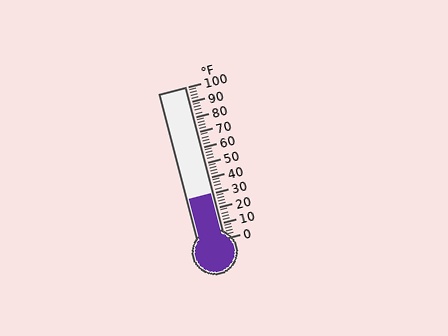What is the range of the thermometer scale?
The thermometer scale ranges from 0°F to 100°F.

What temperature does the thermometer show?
The thermometer shows approximately 30°F.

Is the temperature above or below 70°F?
The temperature is below 70°F.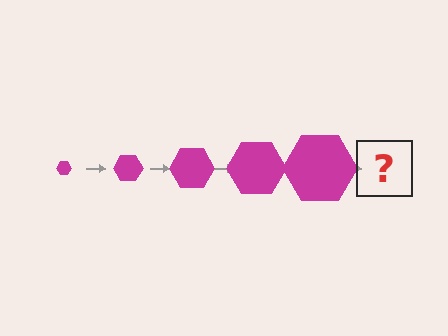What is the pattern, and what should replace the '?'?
The pattern is that the hexagon gets progressively larger each step. The '?' should be a magenta hexagon, larger than the previous one.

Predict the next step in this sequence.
The next step is a magenta hexagon, larger than the previous one.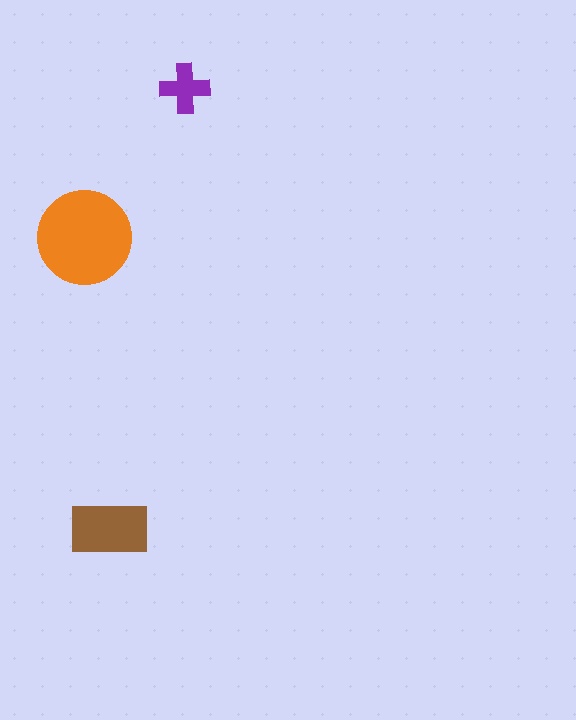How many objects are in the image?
There are 3 objects in the image.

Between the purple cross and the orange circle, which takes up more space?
The orange circle.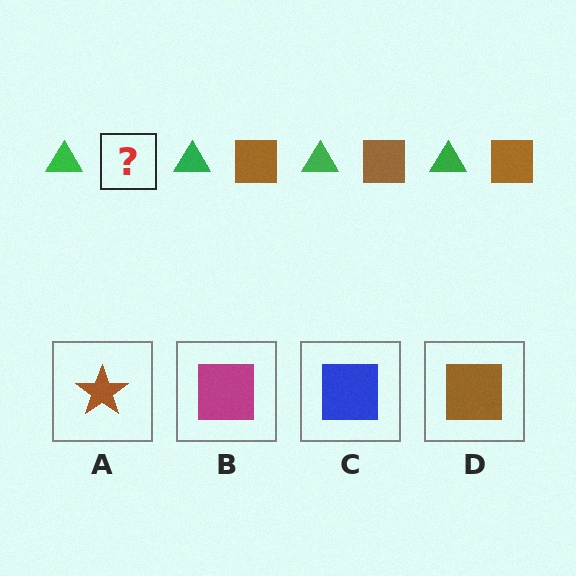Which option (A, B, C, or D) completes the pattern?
D.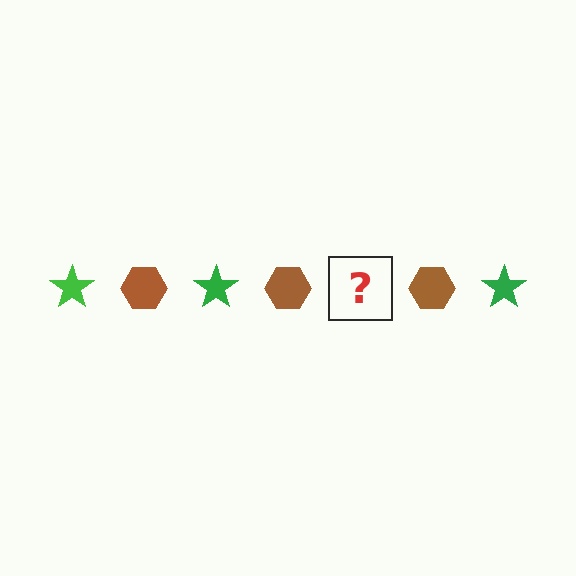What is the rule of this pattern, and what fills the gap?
The rule is that the pattern alternates between green star and brown hexagon. The gap should be filled with a green star.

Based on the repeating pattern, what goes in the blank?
The blank should be a green star.